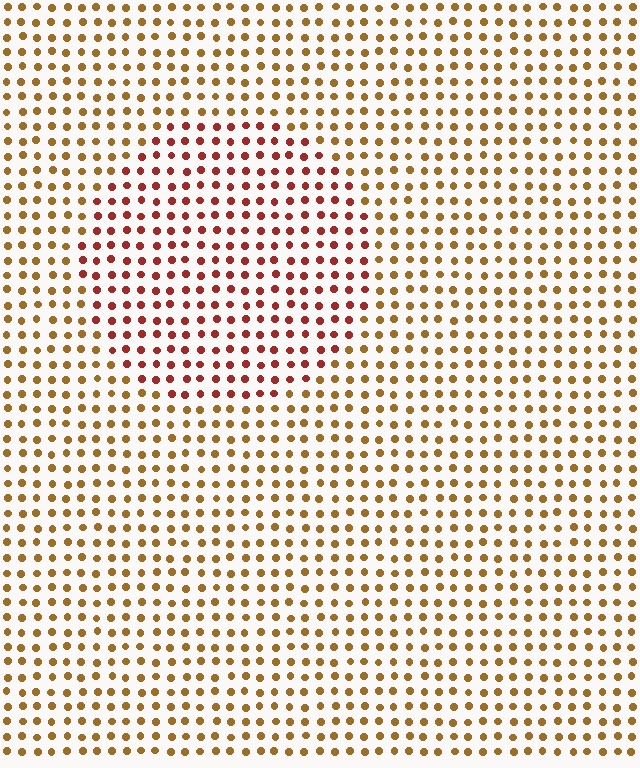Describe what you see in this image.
The image is filled with small brown elements in a uniform arrangement. A circle-shaped region is visible where the elements are tinted to a slightly different hue, forming a subtle color boundary.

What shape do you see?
I see a circle.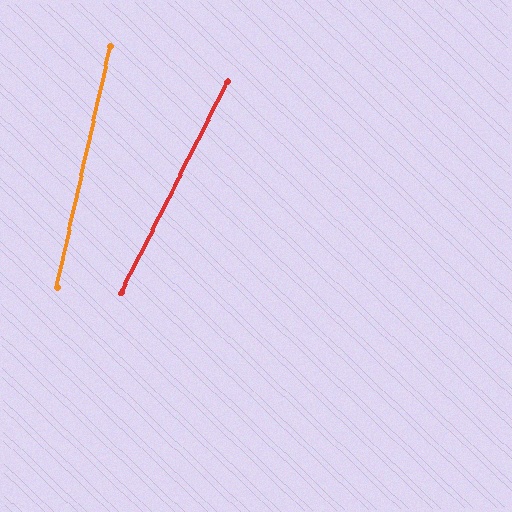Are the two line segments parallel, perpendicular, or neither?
Neither parallel nor perpendicular — they differ by about 14°.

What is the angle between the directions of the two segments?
Approximately 14 degrees.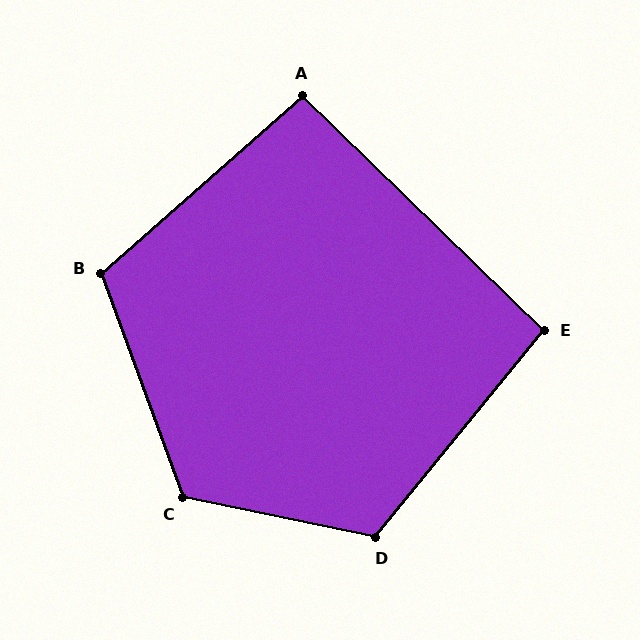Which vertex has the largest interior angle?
C, at approximately 122 degrees.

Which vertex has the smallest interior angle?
A, at approximately 95 degrees.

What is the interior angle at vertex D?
Approximately 117 degrees (obtuse).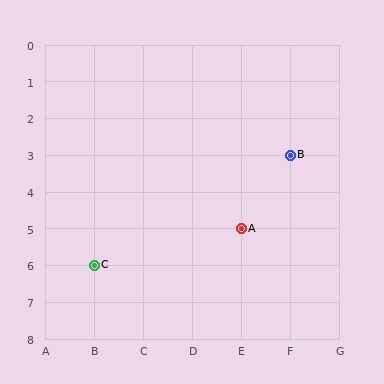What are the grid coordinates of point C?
Point C is at grid coordinates (B, 6).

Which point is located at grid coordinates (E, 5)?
Point A is at (E, 5).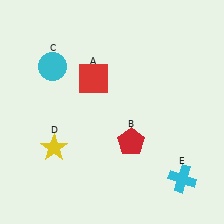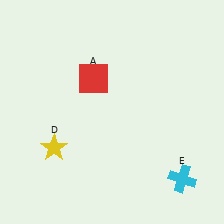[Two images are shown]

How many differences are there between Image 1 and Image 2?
There are 2 differences between the two images.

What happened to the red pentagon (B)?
The red pentagon (B) was removed in Image 2. It was in the bottom-right area of Image 1.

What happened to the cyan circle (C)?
The cyan circle (C) was removed in Image 2. It was in the top-left area of Image 1.